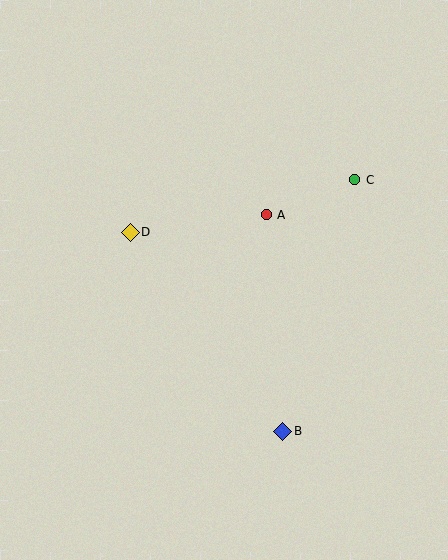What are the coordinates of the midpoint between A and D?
The midpoint between A and D is at (198, 224).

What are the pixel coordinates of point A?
Point A is at (266, 215).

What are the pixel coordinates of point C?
Point C is at (355, 180).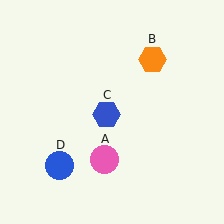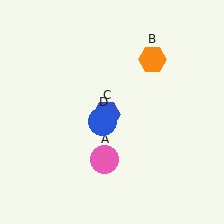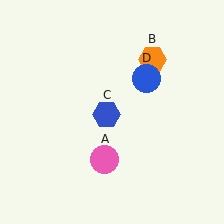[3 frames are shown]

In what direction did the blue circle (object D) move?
The blue circle (object D) moved up and to the right.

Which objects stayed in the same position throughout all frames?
Pink circle (object A) and orange hexagon (object B) and blue hexagon (object C) remained stationary.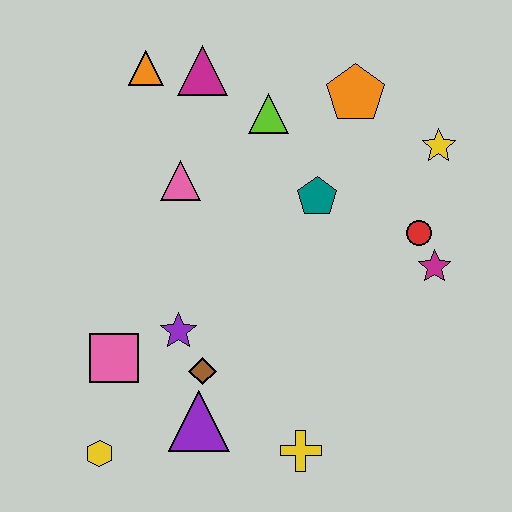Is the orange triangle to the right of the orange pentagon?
No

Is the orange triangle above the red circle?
Yes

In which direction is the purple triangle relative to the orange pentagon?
The purple triangle is below the orange pentagon.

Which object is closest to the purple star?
The brown diamond is closest to the purple star.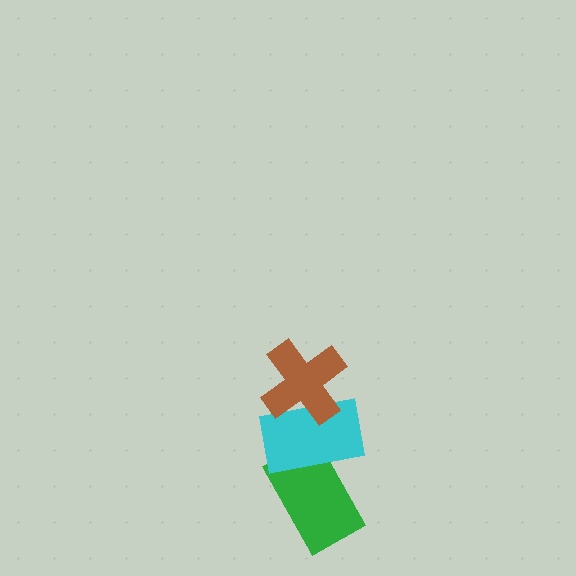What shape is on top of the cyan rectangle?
The brown cross is on top of the cyan rectangle.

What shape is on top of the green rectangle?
The cyan rectangle is on top of the green rectangle.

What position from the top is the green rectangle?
The green rectangle is 3rd from the top.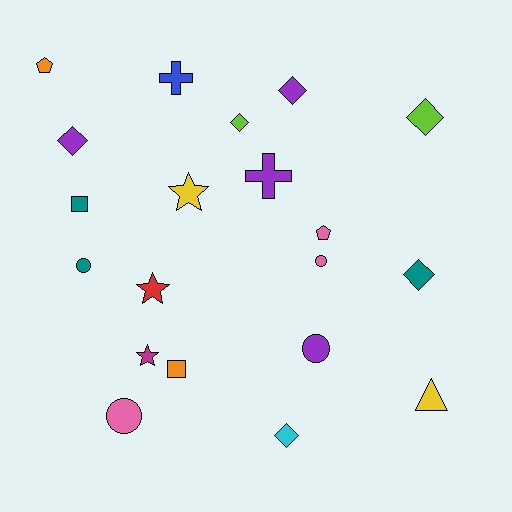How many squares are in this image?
There are 2 squares.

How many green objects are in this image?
There are no green objects.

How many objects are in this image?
There are 20 objects.